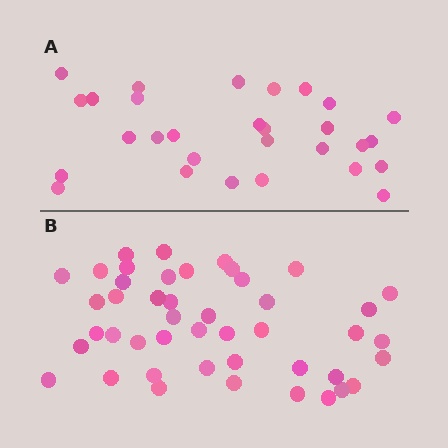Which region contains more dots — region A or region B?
Region B (the bottom region) has more dots.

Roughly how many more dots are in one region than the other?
Region B has approximately 15 more dots than region A.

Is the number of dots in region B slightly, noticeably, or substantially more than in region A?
Region B has substantially more. The ratio is roughly 1.6 to 1.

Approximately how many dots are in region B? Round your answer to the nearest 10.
About 40 dots. (The exact count is 45, which rounds to 40.)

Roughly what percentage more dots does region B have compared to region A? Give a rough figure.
About 55% more.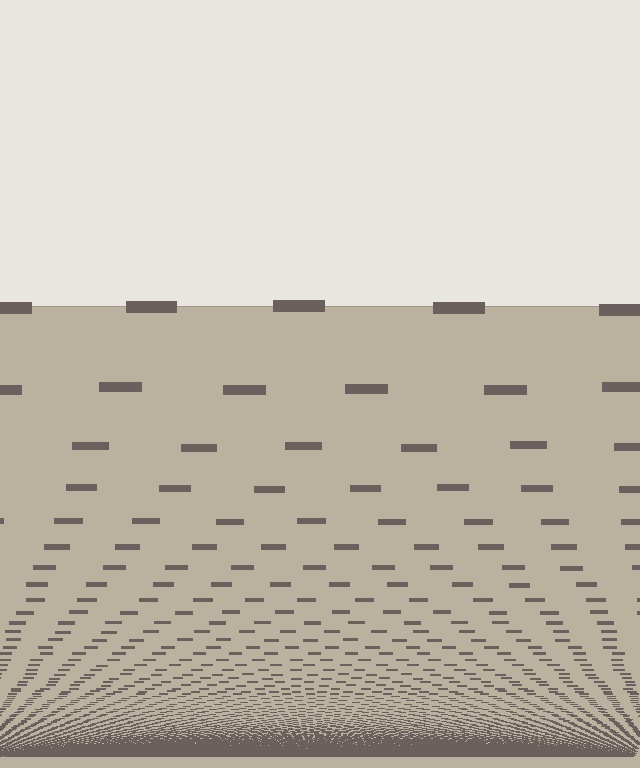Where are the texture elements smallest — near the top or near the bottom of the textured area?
Near the bottom.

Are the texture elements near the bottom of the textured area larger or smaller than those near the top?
Smaller. The gradient is inverted — elements near the bottom are smaller and denser.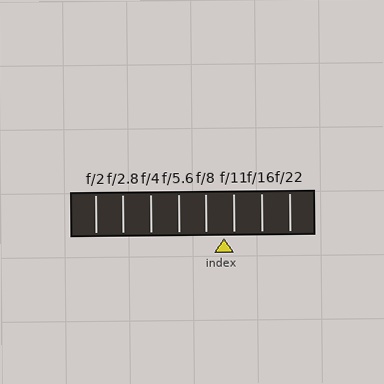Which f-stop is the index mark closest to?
The index mark is closest to f/11.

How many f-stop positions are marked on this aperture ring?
There are 8 f-stop positions marked.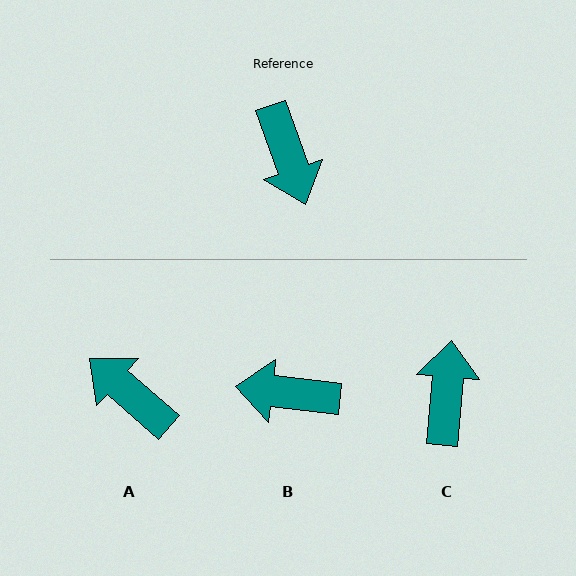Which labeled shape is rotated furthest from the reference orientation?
C, about 156 degrees away.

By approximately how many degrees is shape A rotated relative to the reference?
Approximately 150 degrees clockwise.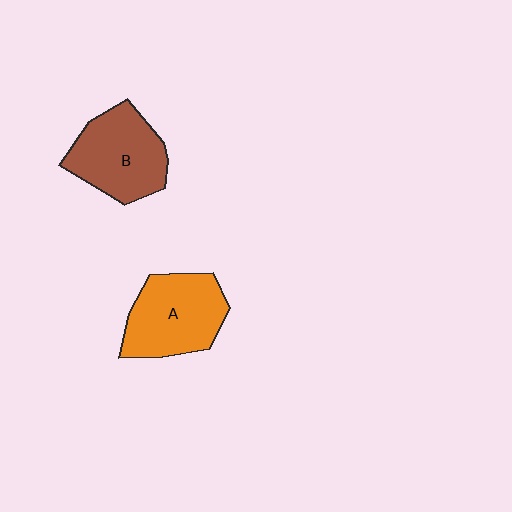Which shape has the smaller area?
Shape B (brown).